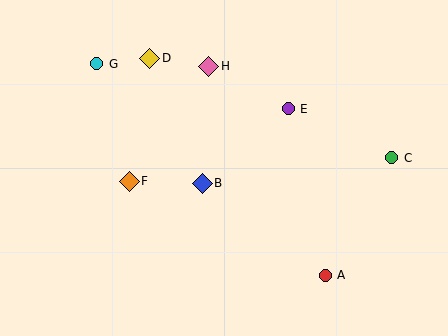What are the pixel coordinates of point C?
Point C is at (392, 158).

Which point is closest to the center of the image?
Point B at (202, 183) is closest to the center.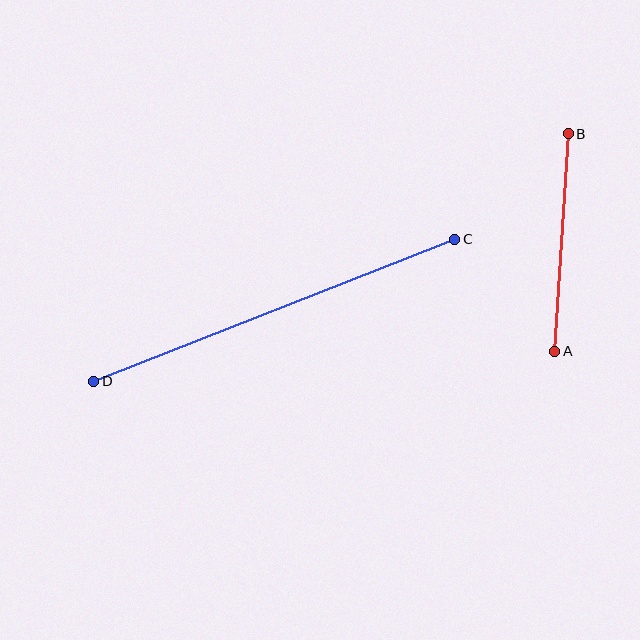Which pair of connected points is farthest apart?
Points C and D are farthest apart.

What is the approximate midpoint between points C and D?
The midpoint is at approximately (274, 310) pixels.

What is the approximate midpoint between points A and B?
The midpoint is at approximately (561, 243) pixels.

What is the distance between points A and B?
The distance is approximately 218 pixels.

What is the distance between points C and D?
The distance is approximately 388 pixels.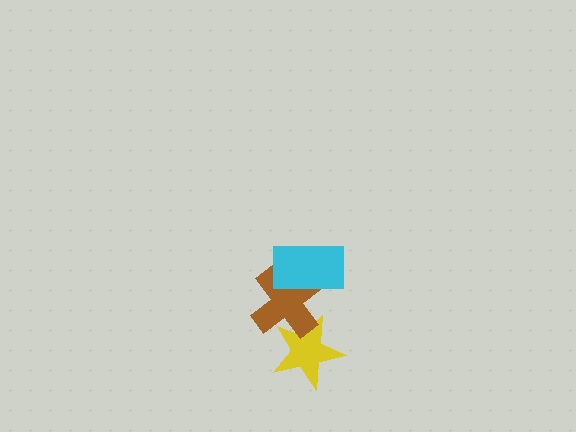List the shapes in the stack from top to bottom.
From top to bottom: the cyan rectangle, the brown cross, the yellow star.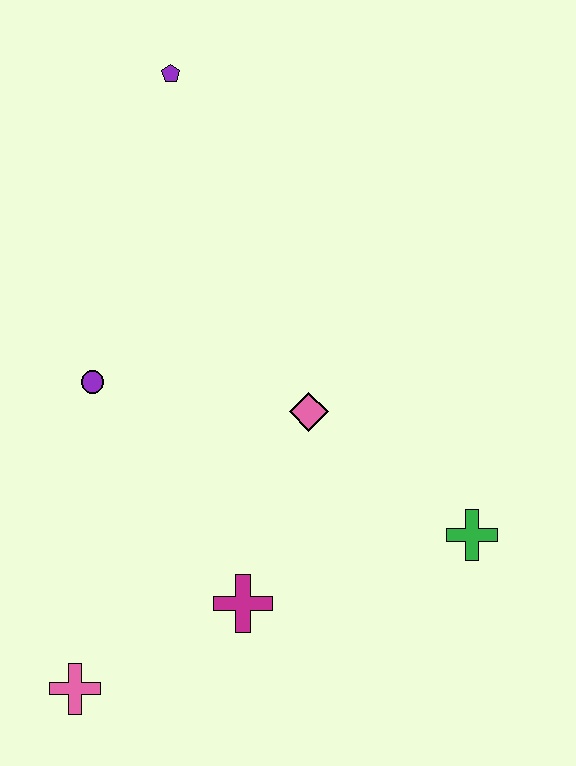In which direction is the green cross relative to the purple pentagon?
The green cross is below the purple pentagon.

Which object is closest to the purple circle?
The pink diamond is closest to the purple circle.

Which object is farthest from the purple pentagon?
The pink cross is farthest from the purple pentagon.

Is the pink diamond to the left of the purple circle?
No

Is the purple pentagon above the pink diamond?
Yes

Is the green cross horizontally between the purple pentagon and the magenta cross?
No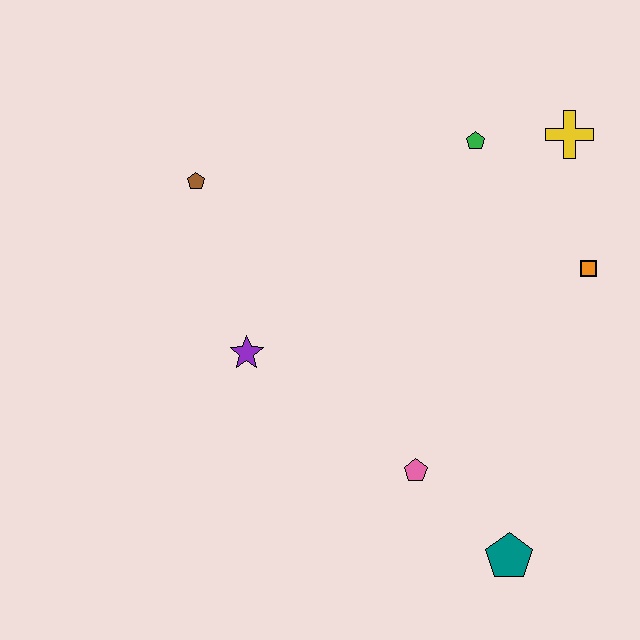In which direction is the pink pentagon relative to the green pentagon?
The pink pentagon is below the green pentagon.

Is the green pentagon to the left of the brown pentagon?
No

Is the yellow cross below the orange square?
No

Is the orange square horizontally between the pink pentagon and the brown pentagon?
No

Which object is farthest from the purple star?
The yellow cross is farthest from the purple star.